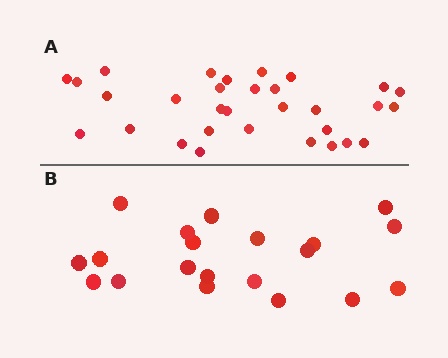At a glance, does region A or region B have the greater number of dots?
Region A (the top region) has more dots.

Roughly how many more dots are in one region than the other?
Region A has roughly 12 or so more dots than region B.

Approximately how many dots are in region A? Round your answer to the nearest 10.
About 30 dots. (The exact count is 31, which rounds to 30.)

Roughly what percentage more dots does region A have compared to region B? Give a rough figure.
About 55% more.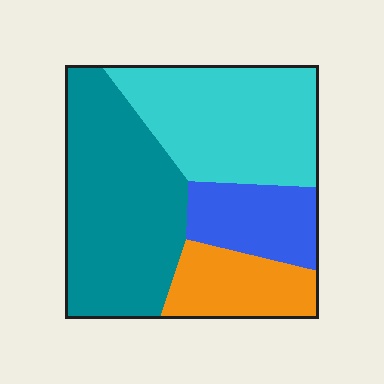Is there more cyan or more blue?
Cyan.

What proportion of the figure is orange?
Orange covers around 15% of the figure.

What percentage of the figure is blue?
Blue covers 15% of the figure.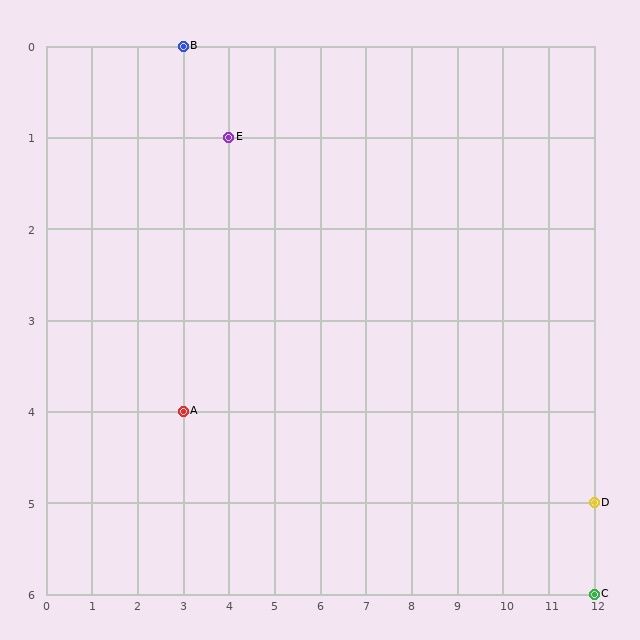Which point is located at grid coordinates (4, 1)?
Point E is at (4, 1).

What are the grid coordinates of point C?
Point C is at grid coordinates (12, 6).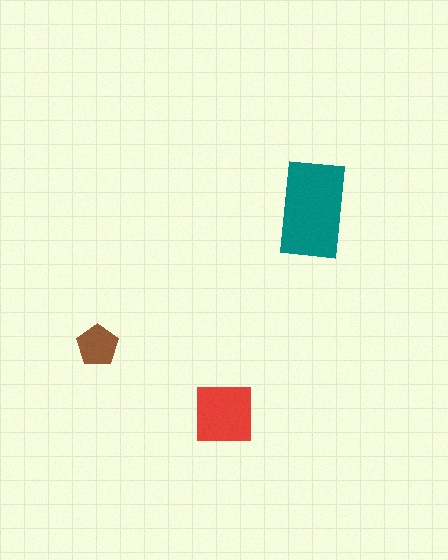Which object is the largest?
The teal rectangle.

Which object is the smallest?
The brown pentagon.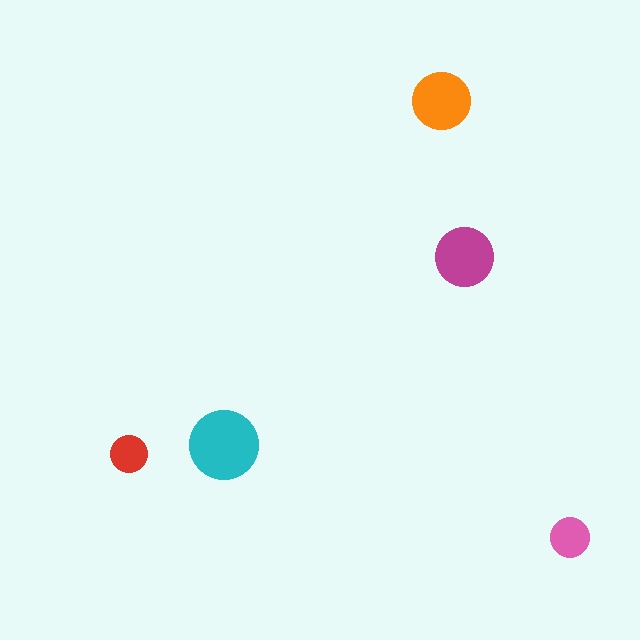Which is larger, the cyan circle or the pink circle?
The cyan one.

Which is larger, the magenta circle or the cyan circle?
The cyan one.